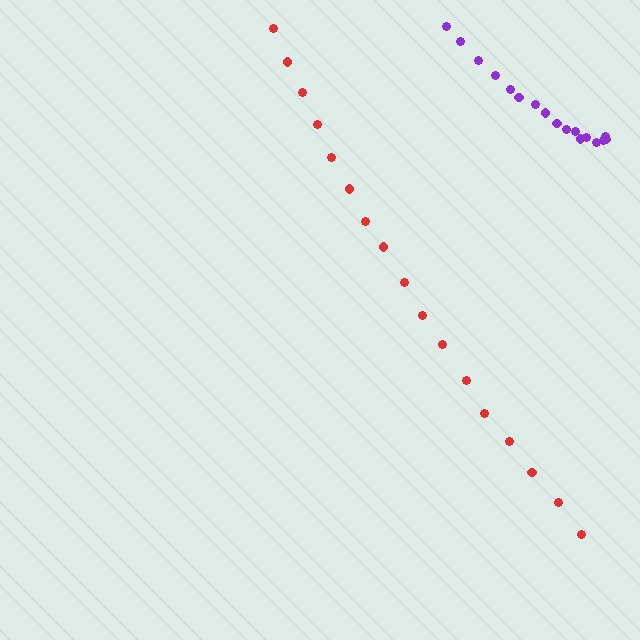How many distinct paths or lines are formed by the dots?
There are 2 distinct paths.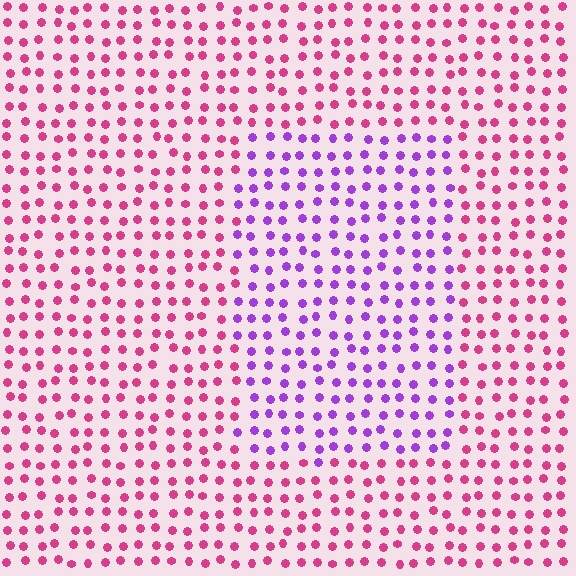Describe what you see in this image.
The image is filled with small magenta elements in a uniform arrangement. A rectangle-shaped region is visible where the elements are tinted to a slightly different hue, forming a subtle color boundary.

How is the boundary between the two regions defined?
The boundary is defined purely by a slight shift in hue (about 51 degrees). Spacing, size, and orientation are identical on both sides.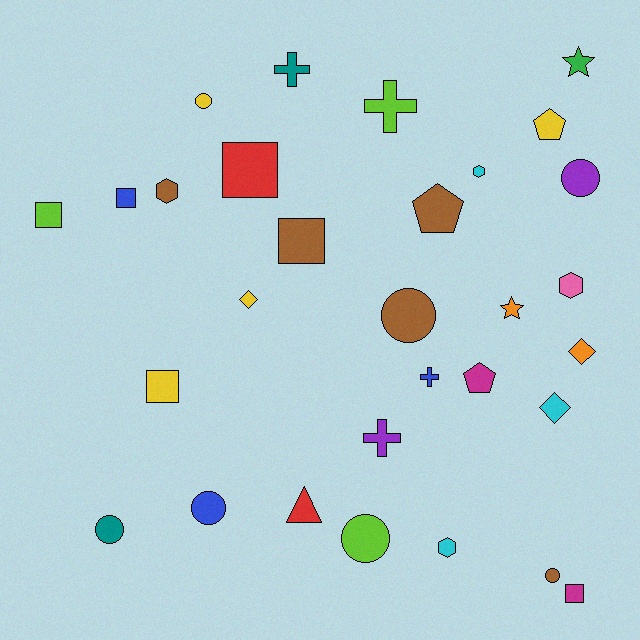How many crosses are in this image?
There are 4 crosses.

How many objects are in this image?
There are 30 objects.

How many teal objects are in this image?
There are 2 teal objects.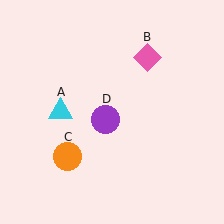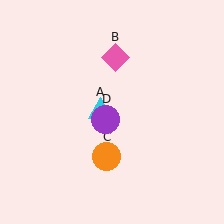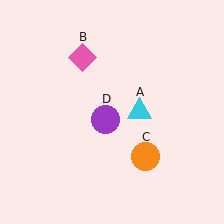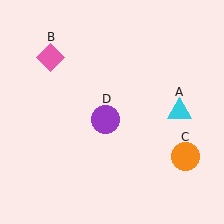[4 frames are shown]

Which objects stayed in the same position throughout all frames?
Purple circle (object D) remained stationary.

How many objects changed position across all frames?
3 objects changed position: cyan triangle (object A), pink diamond (object B), orange circle (object C).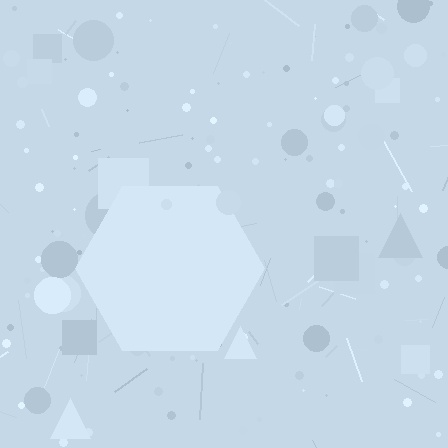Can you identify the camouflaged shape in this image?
The camouflaged shape is a hexagon.